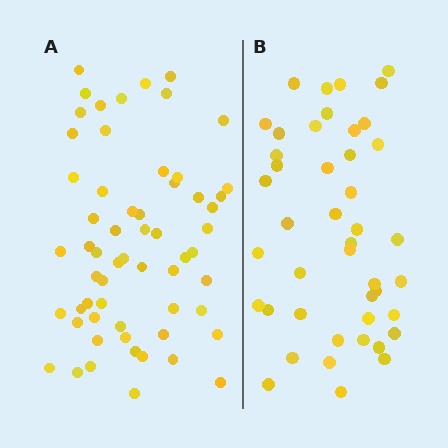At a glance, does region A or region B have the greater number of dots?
Region A (the left region) has more dots.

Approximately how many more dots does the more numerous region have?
Region A has approximately 15 more dots than region B.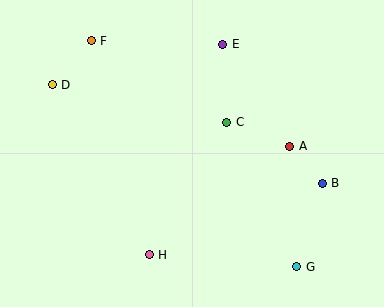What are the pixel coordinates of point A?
Point A is at (290, 146).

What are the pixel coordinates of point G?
Point G is at (297, 267).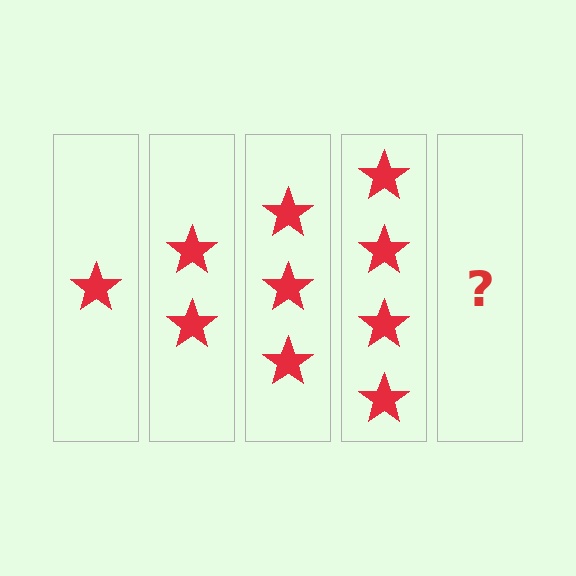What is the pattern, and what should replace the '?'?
The pattern is that each step adds one more star. The '?' should be 5 stars.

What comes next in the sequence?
The next element should be 5 stars.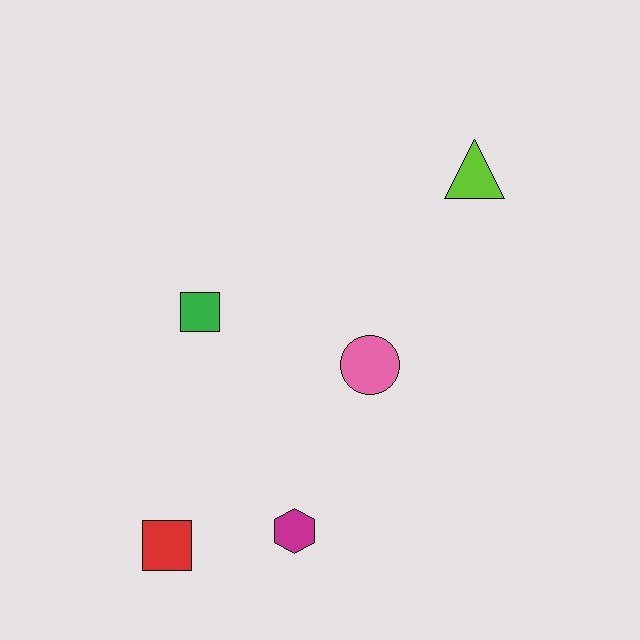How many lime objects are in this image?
There is 1 lime object.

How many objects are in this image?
There are 5 objects.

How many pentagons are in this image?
There are no pentagons.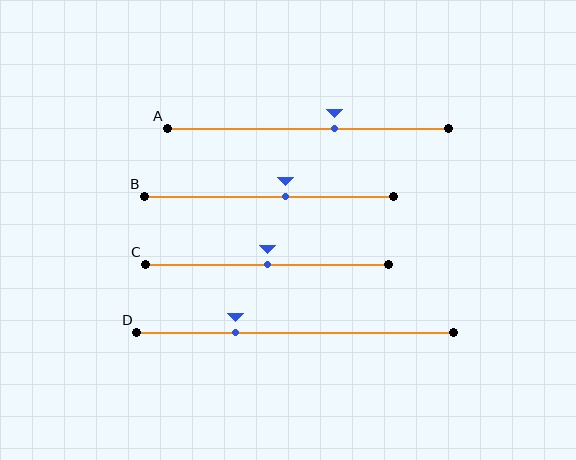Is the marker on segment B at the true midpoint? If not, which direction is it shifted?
No, the marker on segment B is shifted to the right by about 7% of the segment length.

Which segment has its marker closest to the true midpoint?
Segment C has its marker closest to the true midpoint.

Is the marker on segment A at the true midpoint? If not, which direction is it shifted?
No, the marker on segment A is shifted to the right by about 9% of the segment length.